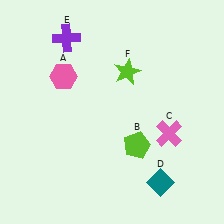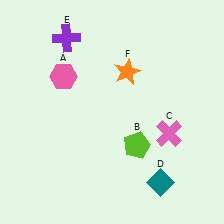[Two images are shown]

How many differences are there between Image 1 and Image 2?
There is 1 difference between the two images.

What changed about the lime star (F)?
In Image 1, F is lime. In Image 2, it changed to orange.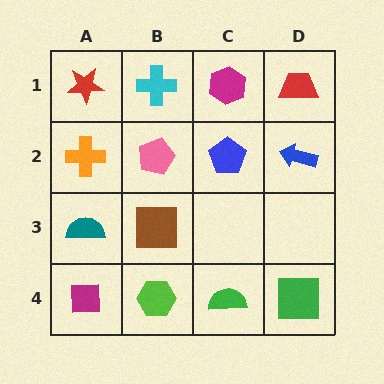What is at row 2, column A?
An orange cross.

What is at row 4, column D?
A green square.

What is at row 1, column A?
A red star.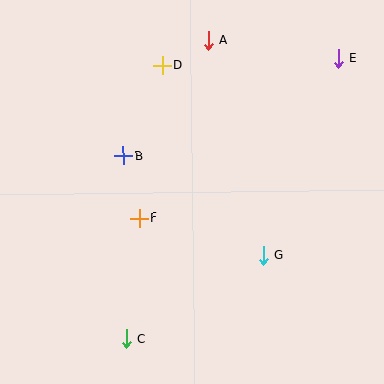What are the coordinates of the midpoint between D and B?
The midpoint between D and B is at (143, 111).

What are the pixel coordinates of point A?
Point A is at (208, 40).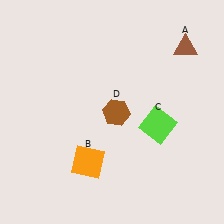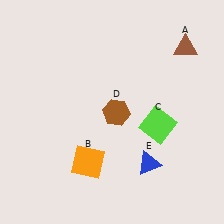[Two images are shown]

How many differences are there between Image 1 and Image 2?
There is 1 difference between the two images.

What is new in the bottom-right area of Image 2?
A blue triangle (E) was added in the bottom-right area of Image 2.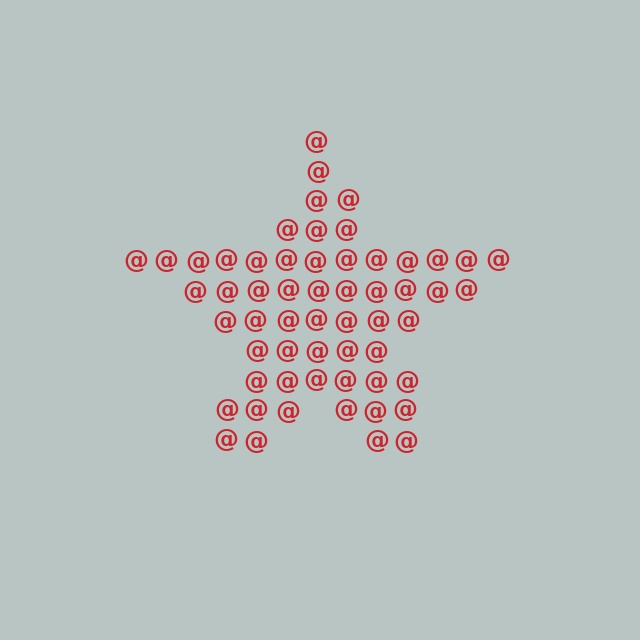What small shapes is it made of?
It is made of small at signs.